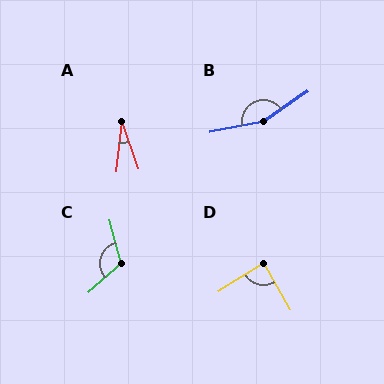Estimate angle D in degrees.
Approximately 88 degrees.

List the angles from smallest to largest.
A (26°), D (88°), C (117°), B (157°).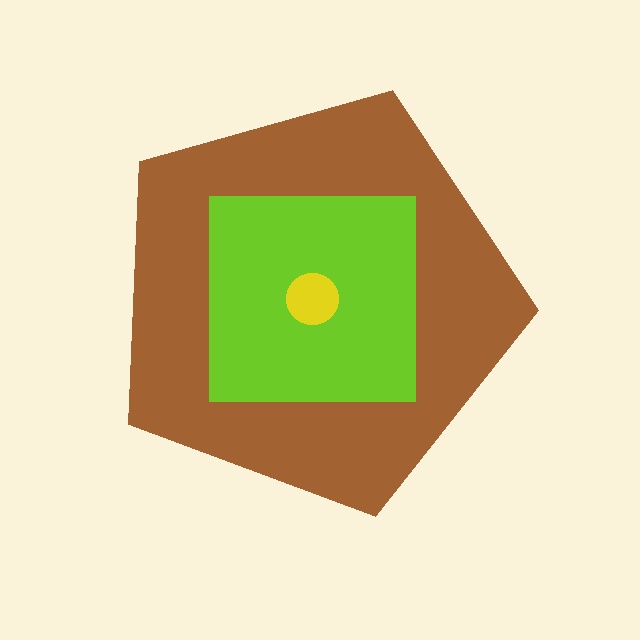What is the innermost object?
The yellow circle.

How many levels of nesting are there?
3.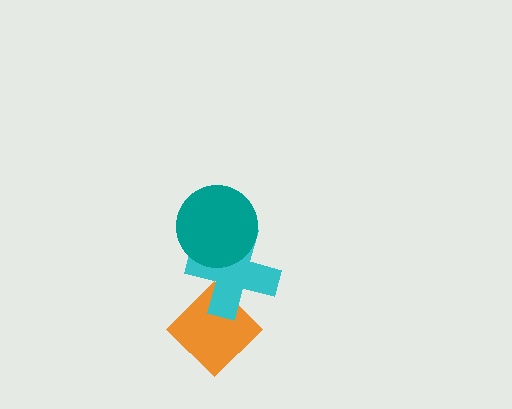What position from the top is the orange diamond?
The orange diamond is 3rd from the top.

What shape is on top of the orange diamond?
The cyan cross is on top of the orange diamond.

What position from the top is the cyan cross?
The cyan cross is 2nd from the top.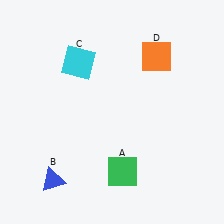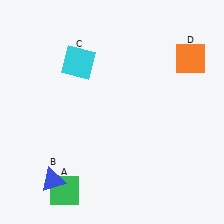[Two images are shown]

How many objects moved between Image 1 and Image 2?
2 objects moved between the two images.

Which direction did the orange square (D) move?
The orange square (D) moved right.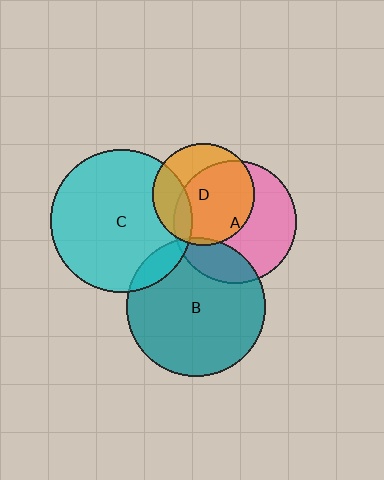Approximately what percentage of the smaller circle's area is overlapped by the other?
Approximately 65%.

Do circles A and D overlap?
Yes.